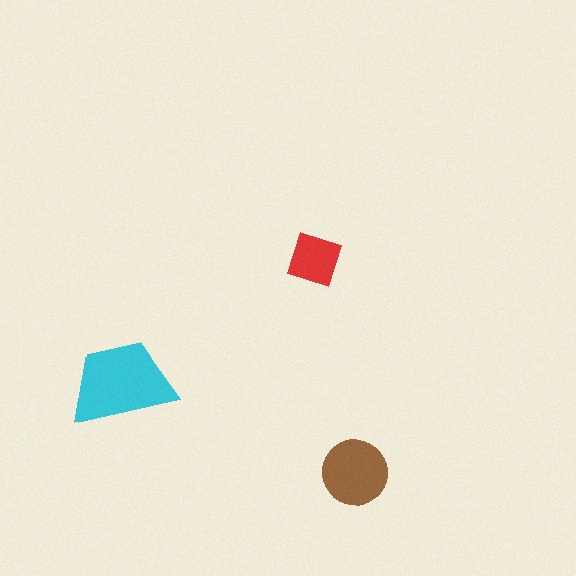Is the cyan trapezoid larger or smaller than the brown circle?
Larger.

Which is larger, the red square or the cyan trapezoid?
The cyan trapezoid.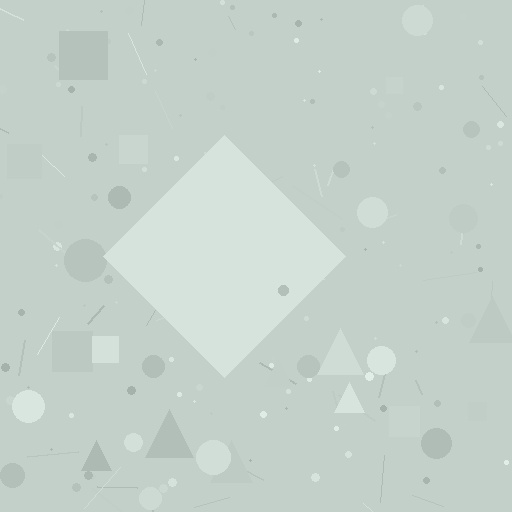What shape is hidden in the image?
A diamond is hidden in the image.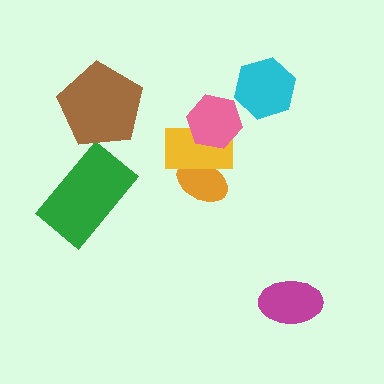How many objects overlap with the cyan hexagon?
0 objects overlap with the cyan hexagon.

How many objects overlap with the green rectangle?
0 objects overlap with the green rectangle.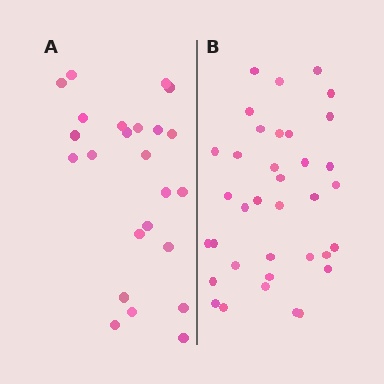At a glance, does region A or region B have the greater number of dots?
Region B (the right region) has more dots.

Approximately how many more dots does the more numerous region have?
Region B has roughly 12 or so more dots than region A.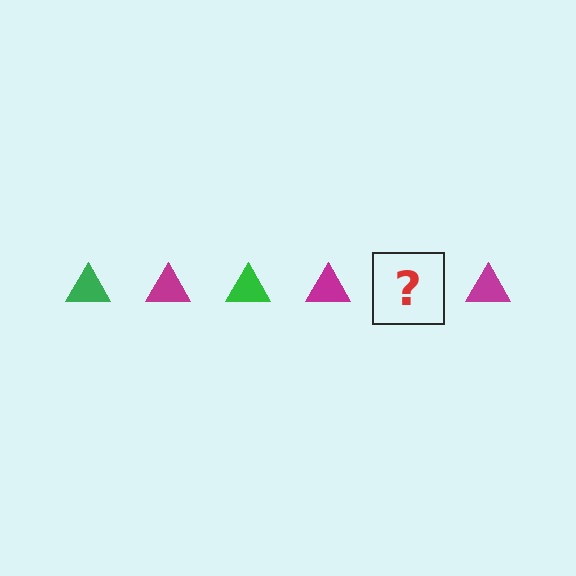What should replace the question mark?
The question mark should be replaced with a green triangle.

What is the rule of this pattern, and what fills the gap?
The rule is that the pattern cycles through green, magenta triangles. The gap should be filled with a green triangle.